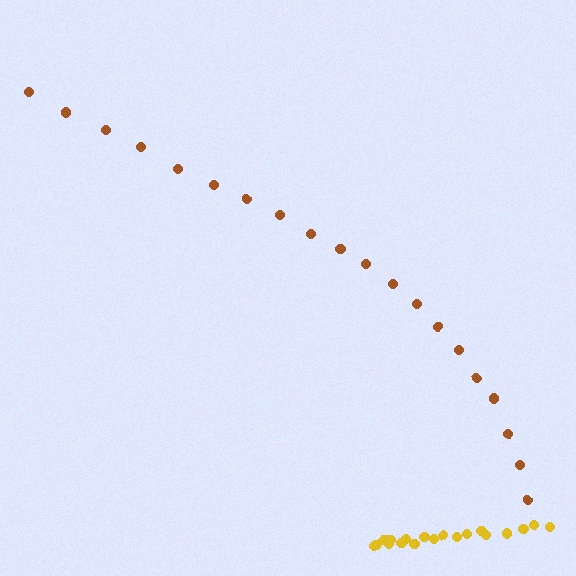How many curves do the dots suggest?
There are 2 distinct paths.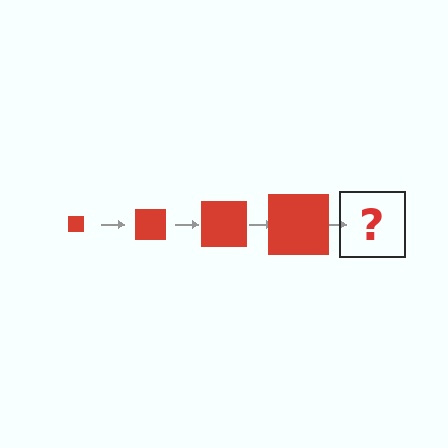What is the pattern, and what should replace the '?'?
The pattern is that the square gets progressively larger each step. The '?' should be a red square, larger than the previous one.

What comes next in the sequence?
The next element should be a red square, larger than the previous one.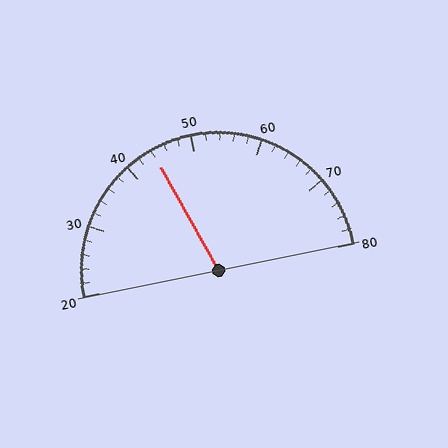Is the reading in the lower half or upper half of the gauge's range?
The reading is in the lower half of the range (20 to 80).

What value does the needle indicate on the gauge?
The needle indicates approximately 44.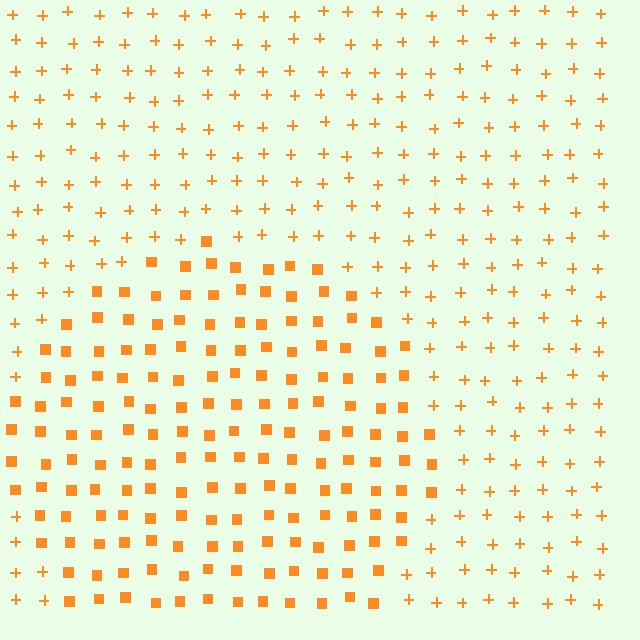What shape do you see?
I see a circle.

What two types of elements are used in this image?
The image uses squares inside the circle region and plus signs outside it.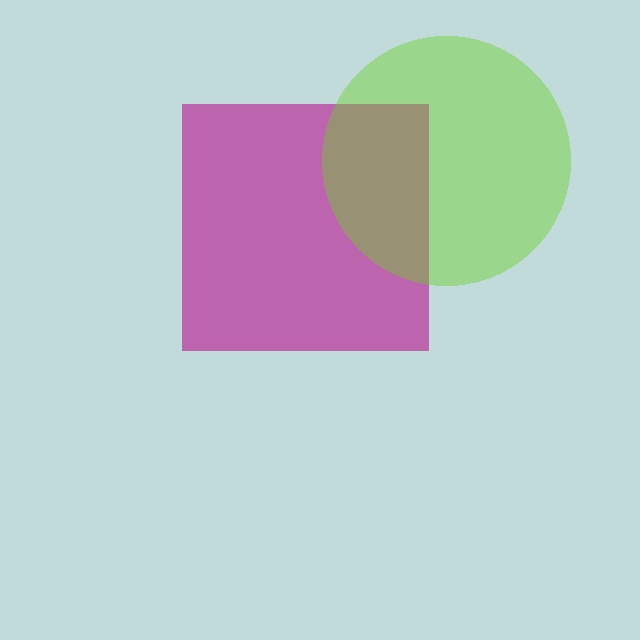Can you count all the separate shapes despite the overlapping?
Yes, there are 2 separate shapes.